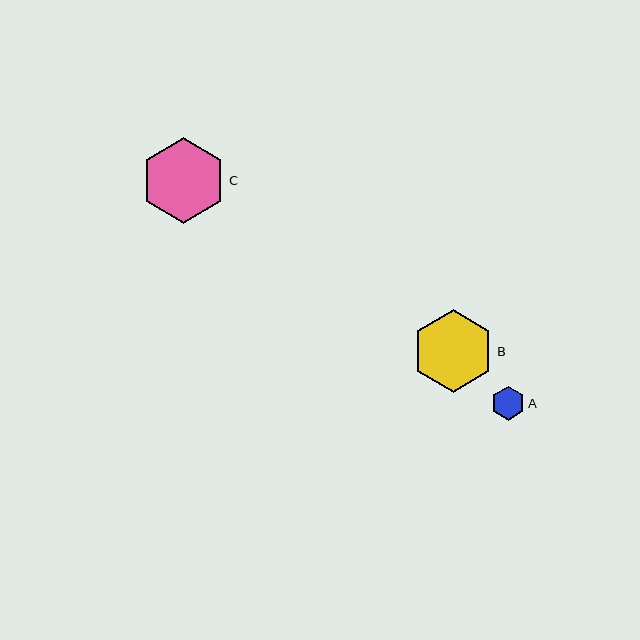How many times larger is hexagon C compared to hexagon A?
Hexagon C is approximately 2.5 times the size of hexagon A.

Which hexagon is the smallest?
Hexagon A is the smallest with a size of approximately 34 pixels.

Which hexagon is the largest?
Hexagon C is the largest with a size of approximately 85 pixels.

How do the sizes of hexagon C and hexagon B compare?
Hexagon C and hexagon B are approximately the same size.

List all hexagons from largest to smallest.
From largest to smallest: C, B, A.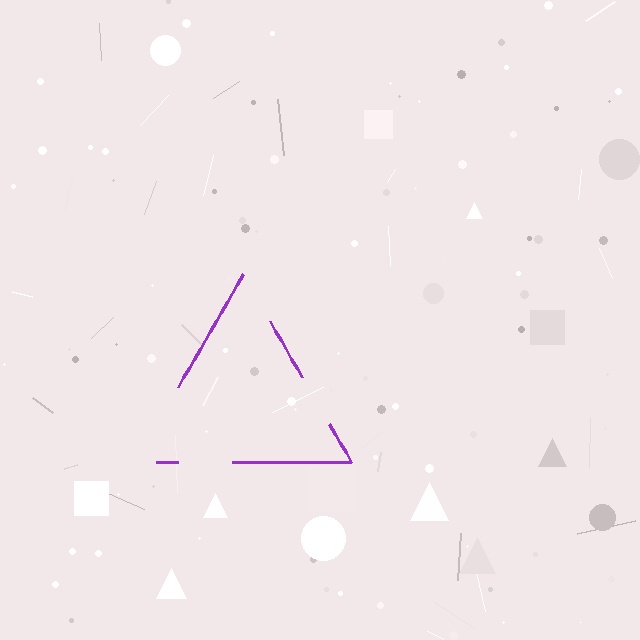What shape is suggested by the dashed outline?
The dashed outline suggests a triangle.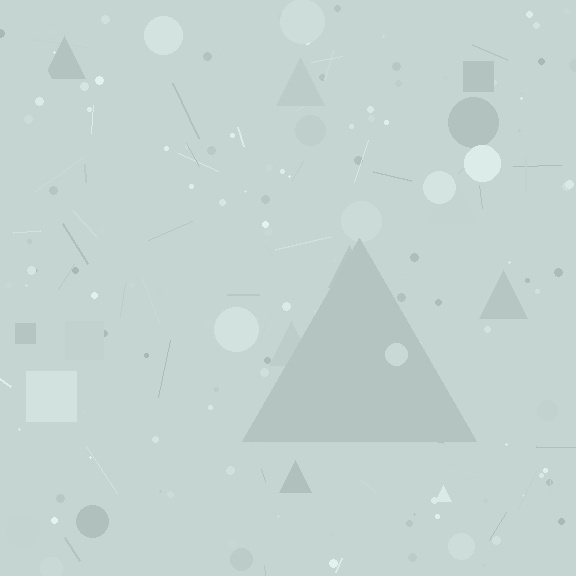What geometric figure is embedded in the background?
A triangle is embedded in the background.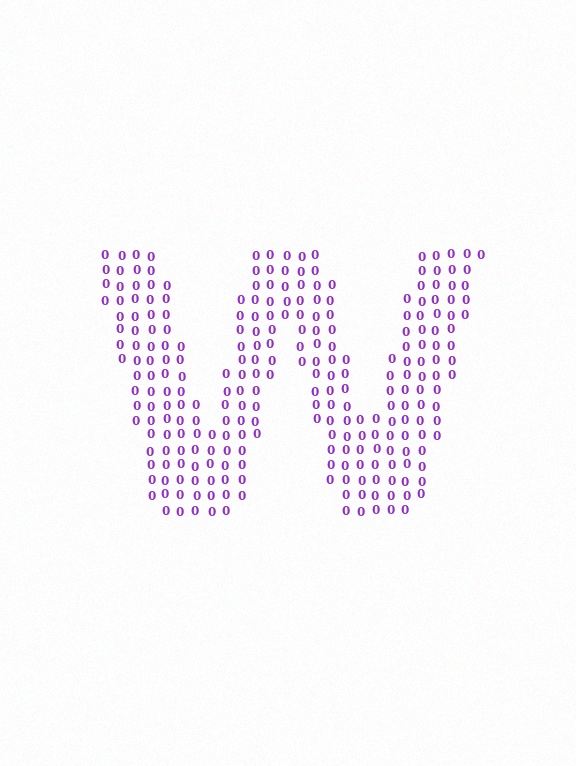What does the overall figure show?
The overall figure shows the letter W.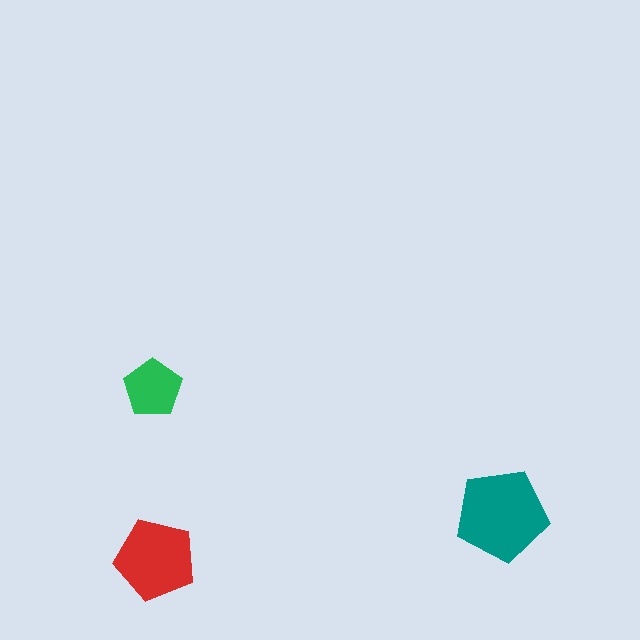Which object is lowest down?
The red pentagon is bottommost.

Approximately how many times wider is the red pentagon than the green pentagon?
About 1.5 times wider.